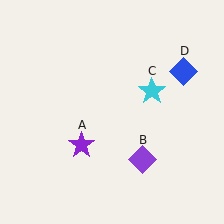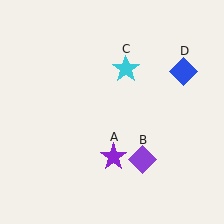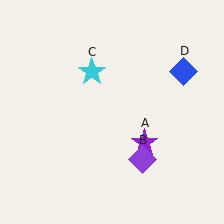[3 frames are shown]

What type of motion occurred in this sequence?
The purple star (object A), cyan star (object C) rotated counterclockwise around the center of the scene.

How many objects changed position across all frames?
2 objects changed position: purple star (object A), cyan star (object C).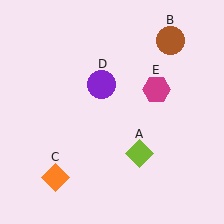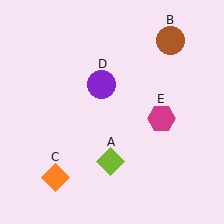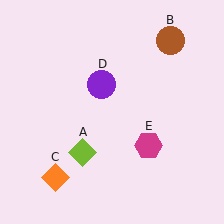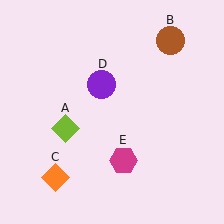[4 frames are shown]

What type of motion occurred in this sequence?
The lime diamond (object A), magenta hexagon (object E) rotated clockwise around the center of the scene.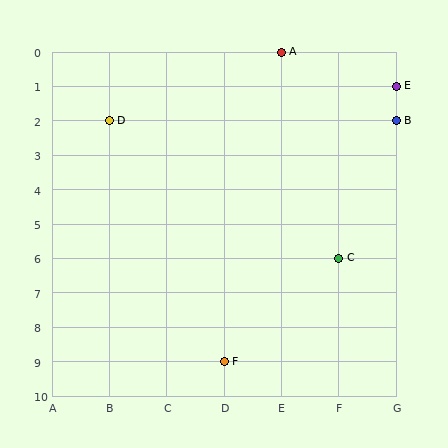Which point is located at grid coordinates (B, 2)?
Point D is at (B, 2).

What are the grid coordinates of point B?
Point B is at grid coordinates (G, 2).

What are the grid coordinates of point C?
Point C is at grid coordinates (F, 6).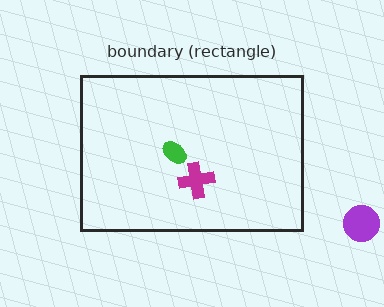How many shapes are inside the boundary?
2 inside, 1 outside.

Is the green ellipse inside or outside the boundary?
Inside.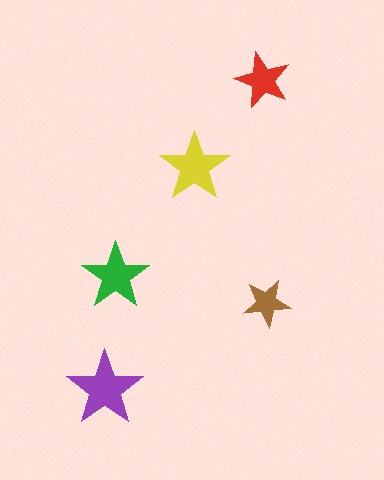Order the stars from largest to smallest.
the purple one, the yellow one, the green one, the red one, the brown one.